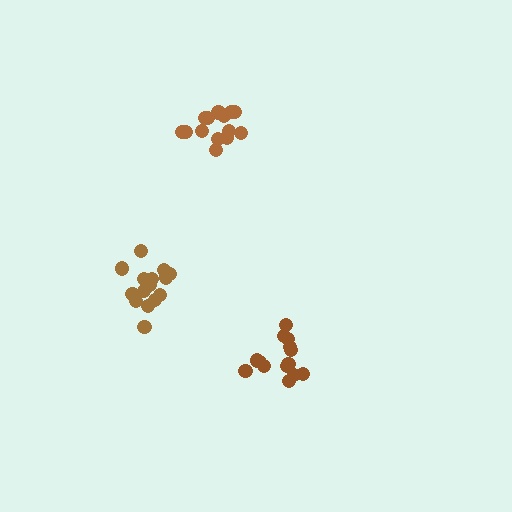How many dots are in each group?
Group 1: 17 dots, Group 2: 14 dots, Group 3: 15 dots (46 total).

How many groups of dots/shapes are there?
There are 3 groups.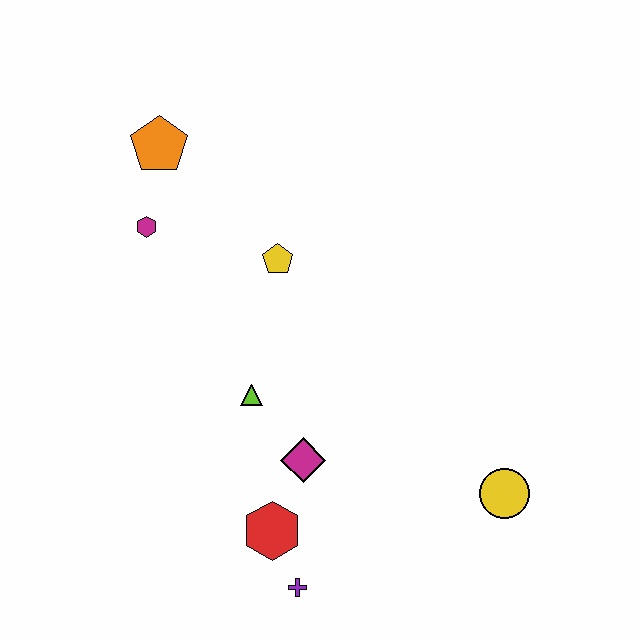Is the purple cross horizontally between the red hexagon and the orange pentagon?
No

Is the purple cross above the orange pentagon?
No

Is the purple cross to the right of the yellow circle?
No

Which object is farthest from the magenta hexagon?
The yellow circle is farthest from the magenta hexagon.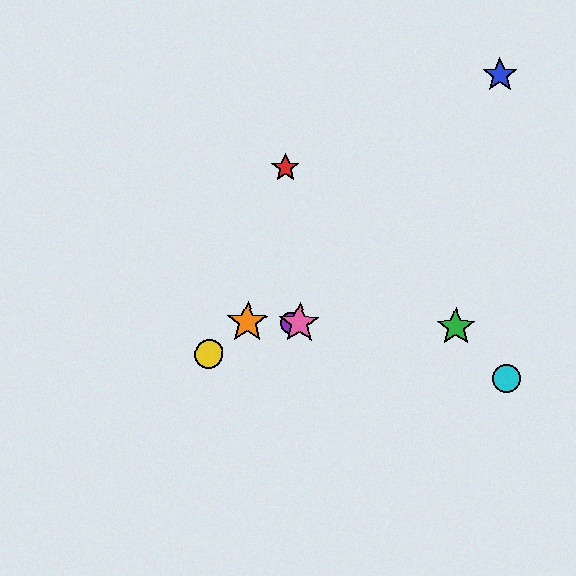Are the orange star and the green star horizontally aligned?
Yes, both are at y≈322.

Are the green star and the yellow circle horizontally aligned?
No, the green star is at y≈327 and the yellow circle is at y≈354.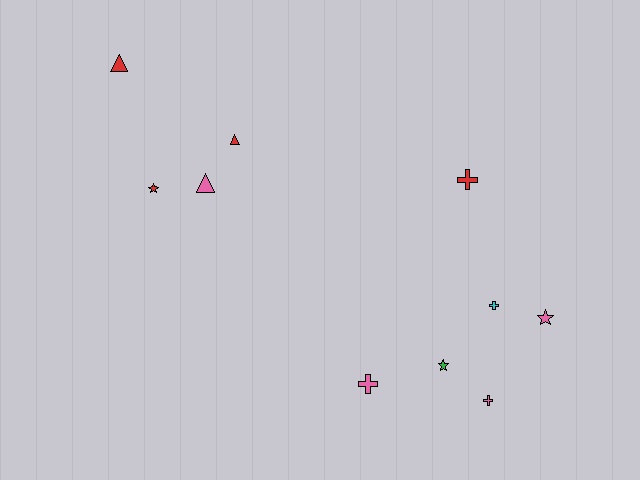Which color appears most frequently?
Red, with 4 objects.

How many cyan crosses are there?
There is 1 cyan cross.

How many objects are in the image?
There are 10 objects.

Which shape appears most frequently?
Cross, with 4 objects.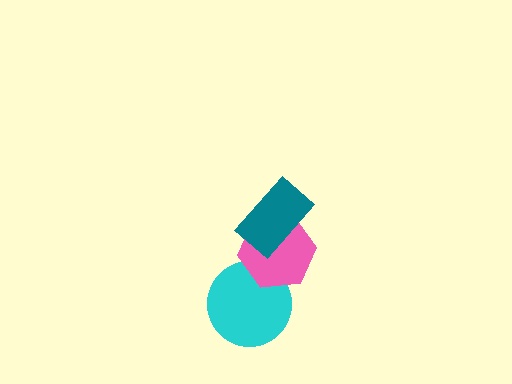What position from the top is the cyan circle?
The cyan circle is 3rd from the top.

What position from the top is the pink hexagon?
The pink hexagon is 2nd from the top.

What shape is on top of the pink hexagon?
The teal rectangle is on top of the pink hexagon.